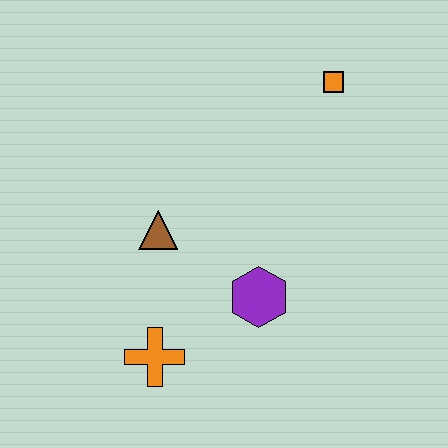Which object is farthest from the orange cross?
The orange square is farthest from the orange cross.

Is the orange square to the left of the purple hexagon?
No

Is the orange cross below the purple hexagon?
Yes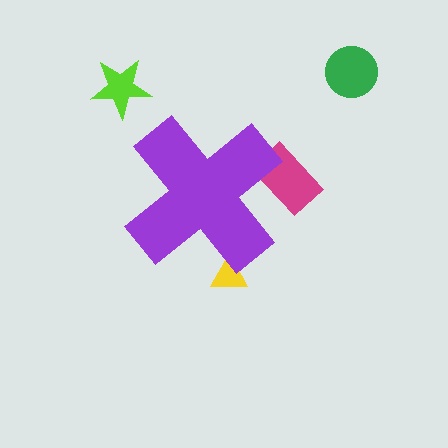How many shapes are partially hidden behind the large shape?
2 shapes are partially hidden.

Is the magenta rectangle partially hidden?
Yes, the magenta rectangle is partially hidden behind the purple cross.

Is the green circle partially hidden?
No, the green circle is fully visible.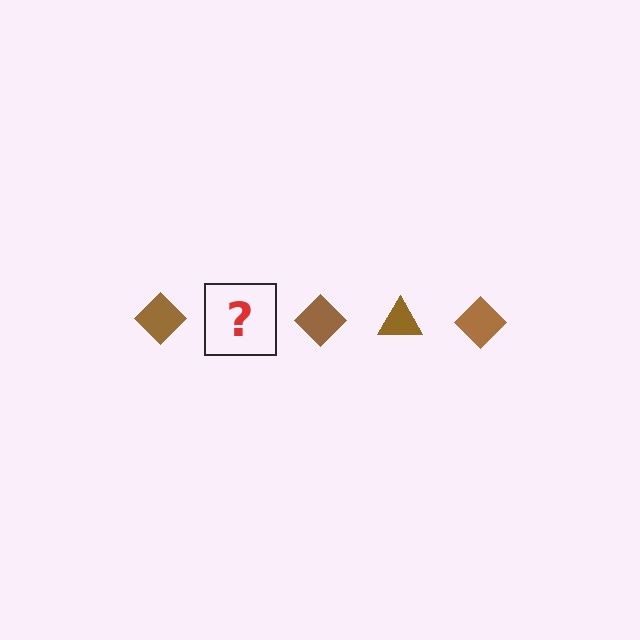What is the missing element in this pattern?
The missing element is a brown triangle.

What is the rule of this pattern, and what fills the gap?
The rule is that the pattern cycles through diamond, triangle shapes in brown. The gap should be filled with a brown triangle.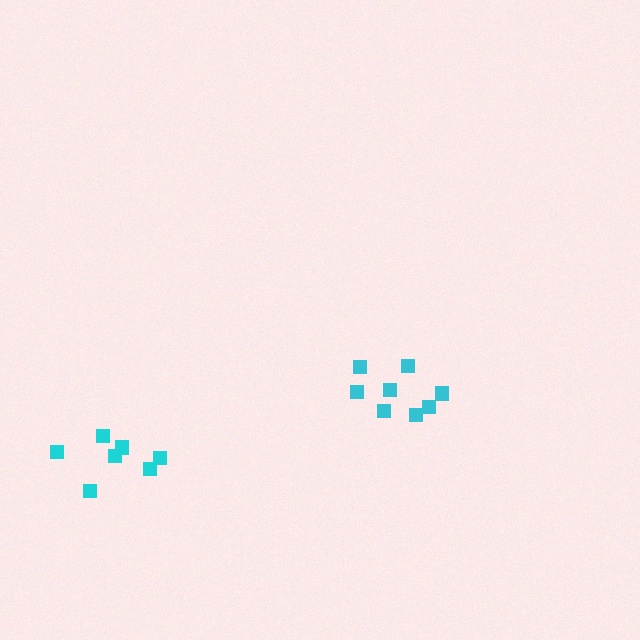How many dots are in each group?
Group 1: 8 dots, Group 2: 7 dots (15 total).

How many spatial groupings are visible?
There are 2 spatial groupings.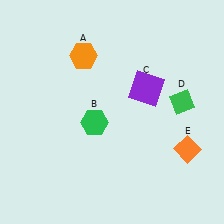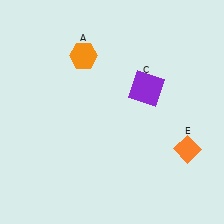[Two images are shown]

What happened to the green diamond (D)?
The green diamond (D) was removed in Image 2. It was in the top-right area of Image 1.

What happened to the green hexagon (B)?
The green hexagon (B) was removed in Image 2. It was in the bottom-left area of Image 1.